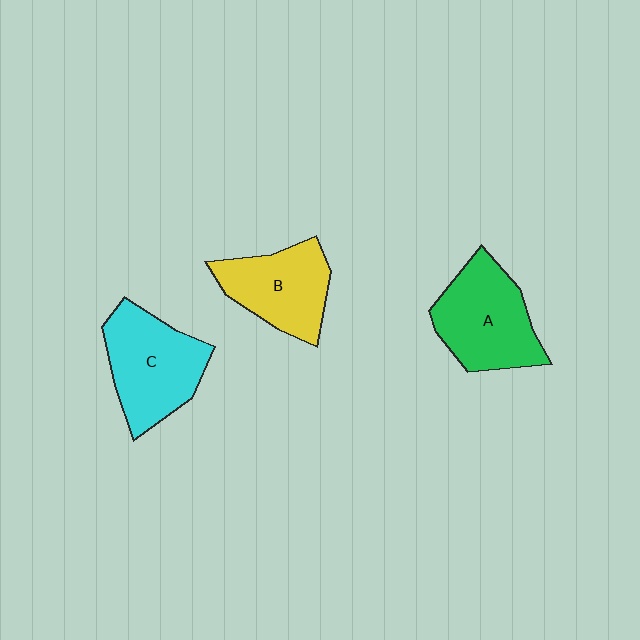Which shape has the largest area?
Shape C (cyan).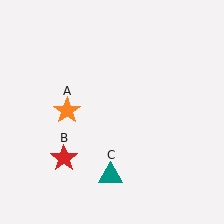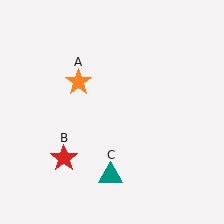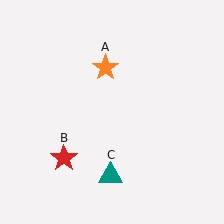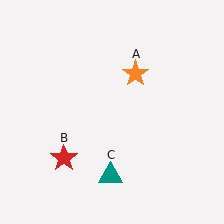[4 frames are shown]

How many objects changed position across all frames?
1 object changed position: orange star (object A).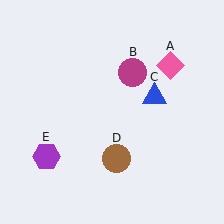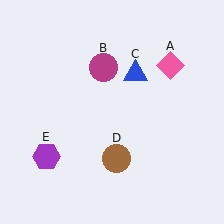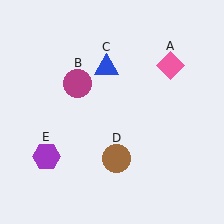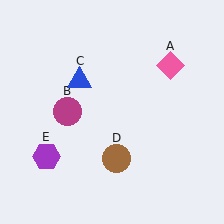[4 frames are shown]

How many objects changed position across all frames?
2 objects changed position: magenta circle (object B), blue triangle (object C).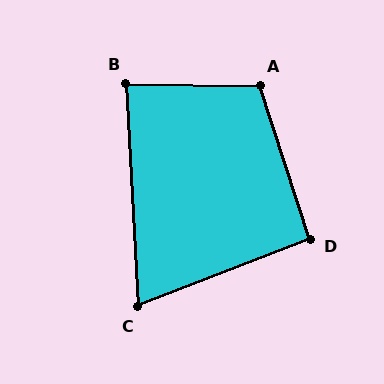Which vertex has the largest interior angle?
A, at approximately 108 degrees.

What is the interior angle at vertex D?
Approximately 94 degrees (approximately right).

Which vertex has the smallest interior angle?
C, at approximately 72 degrees.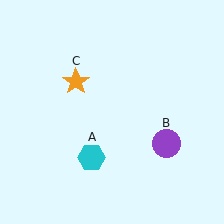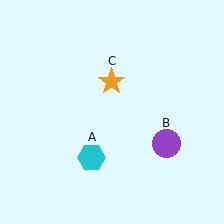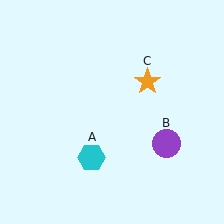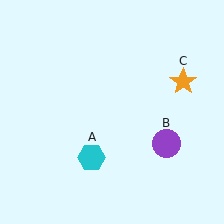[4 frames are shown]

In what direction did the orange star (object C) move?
The orange star (object C) moved right.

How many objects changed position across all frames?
1 object changed position: orange star (object C).